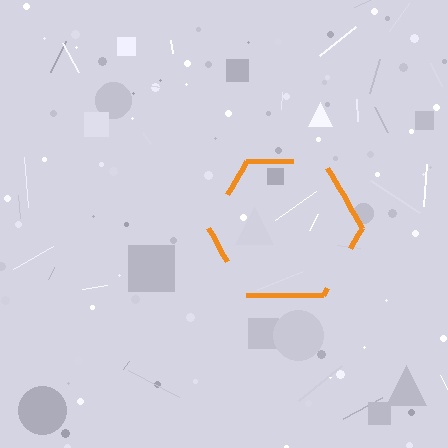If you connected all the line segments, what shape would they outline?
They would outline a hexagon.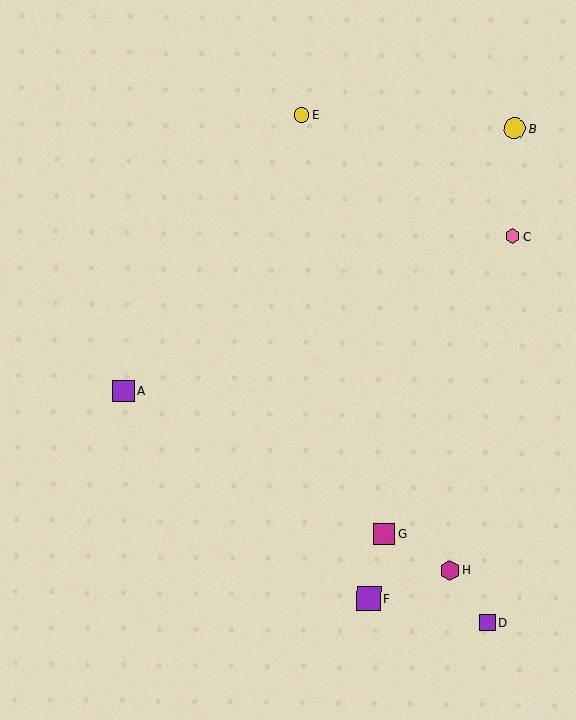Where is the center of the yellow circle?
The center of the yellow circle is at (301, 115).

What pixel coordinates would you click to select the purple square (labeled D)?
Click at (488, 623) to select the purple square D.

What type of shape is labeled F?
Shape F is a purple square.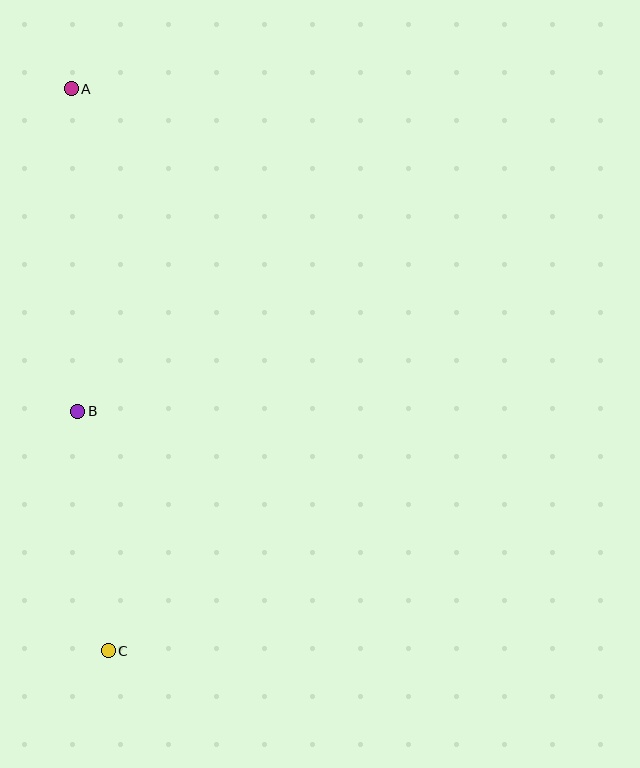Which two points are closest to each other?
Points B and C are closest to each other.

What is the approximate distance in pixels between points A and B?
The distance between A and B is approximately 323 pixels.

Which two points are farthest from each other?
Points A and C are farthest from each other.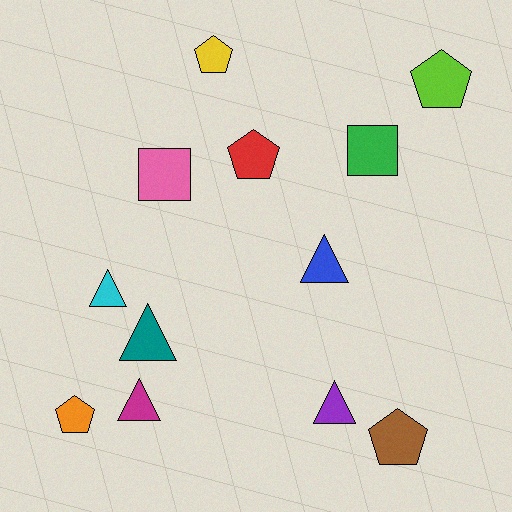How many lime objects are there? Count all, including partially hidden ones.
There is 1 lime object.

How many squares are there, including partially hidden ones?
There are 2 squares.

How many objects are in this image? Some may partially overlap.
There are 12 objects.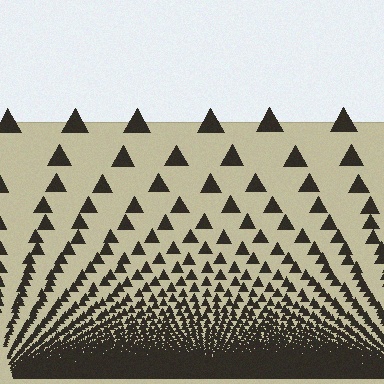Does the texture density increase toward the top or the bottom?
Density increases toward the bottom.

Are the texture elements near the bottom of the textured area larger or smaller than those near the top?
Smaller. The gradient is inverted — elements near the bottom are smaller and denser.